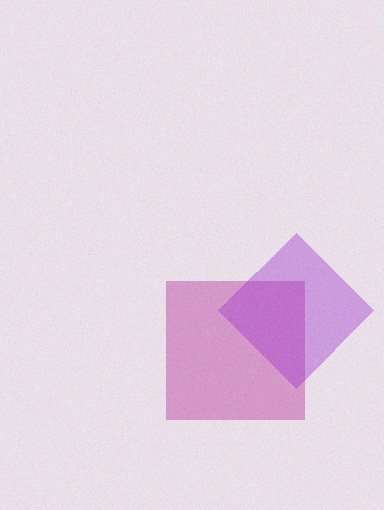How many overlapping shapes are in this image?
There are 2 overlapping shapes in the image.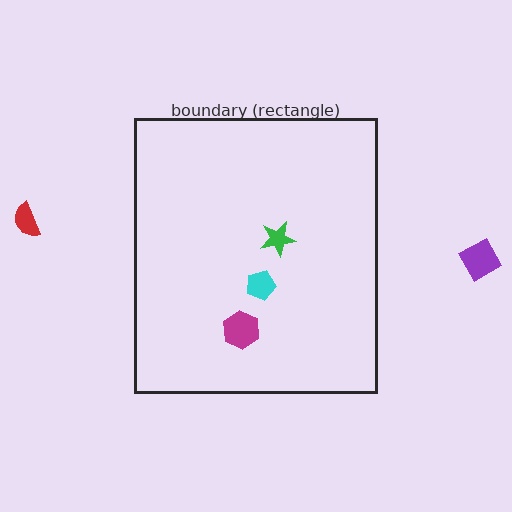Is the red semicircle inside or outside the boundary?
Outside.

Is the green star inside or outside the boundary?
Inside.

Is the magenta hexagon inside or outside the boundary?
Inside.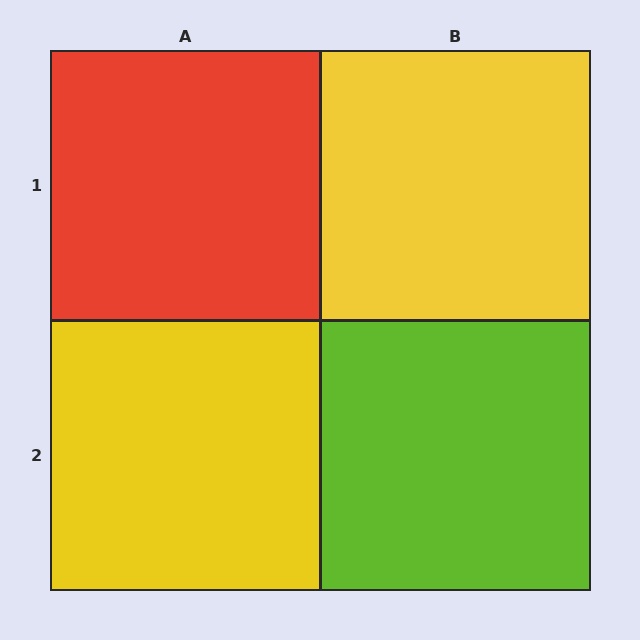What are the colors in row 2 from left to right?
Yellow, lime.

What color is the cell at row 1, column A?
Red.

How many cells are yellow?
2 cells are yellow.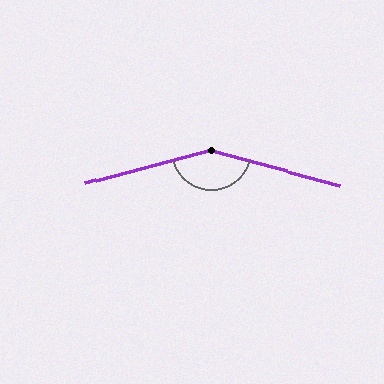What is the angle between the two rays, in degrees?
Approximately 151 degrees.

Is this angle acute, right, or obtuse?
It is obtuse.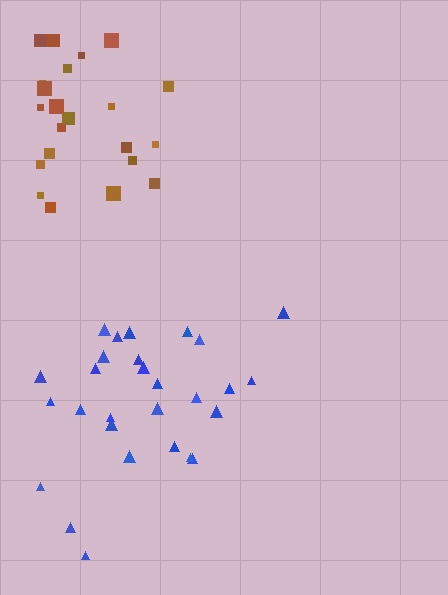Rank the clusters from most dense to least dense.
brown, blue.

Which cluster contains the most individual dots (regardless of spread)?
Blue (28).